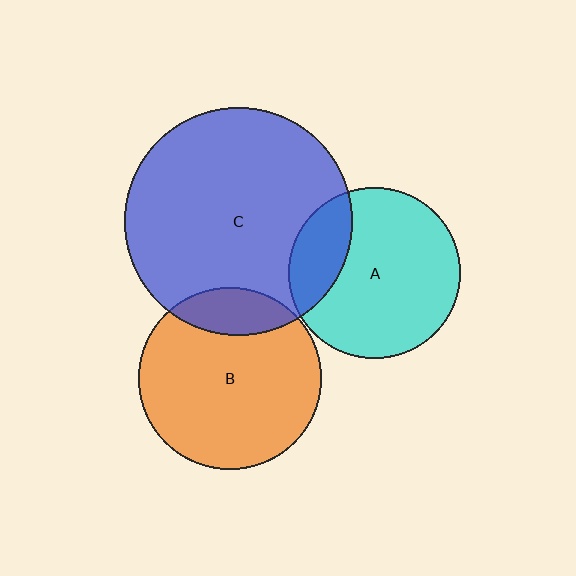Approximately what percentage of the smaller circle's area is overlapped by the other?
Approximately 15%.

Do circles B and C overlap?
Yes.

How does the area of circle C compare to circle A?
Approximately 1.8 times.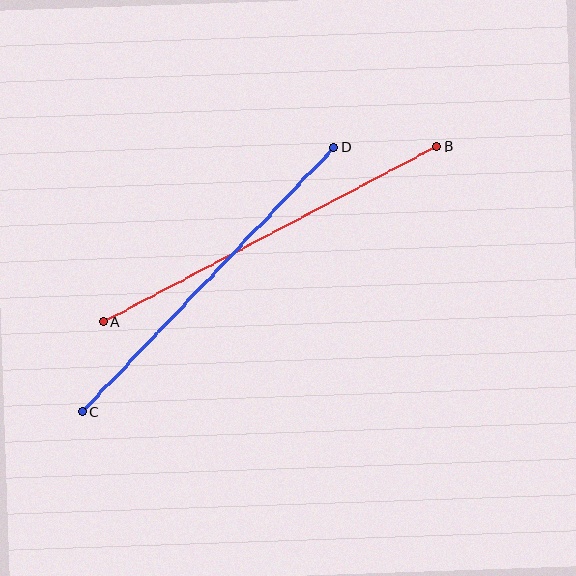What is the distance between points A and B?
The distance is approximately 377 pixels.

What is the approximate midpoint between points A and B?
The midpoint is at approximately (270, 234) pixels.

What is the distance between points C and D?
The distance is approximately 365 pixels.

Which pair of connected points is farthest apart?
Points A and B are farthest apart.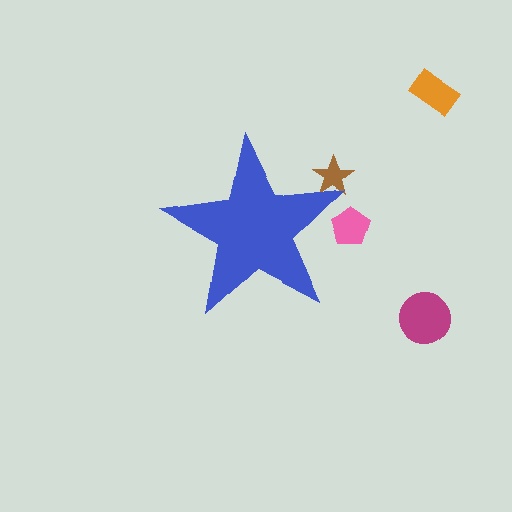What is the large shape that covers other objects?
A blue star.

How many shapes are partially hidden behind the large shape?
2 shapes are partially hidden.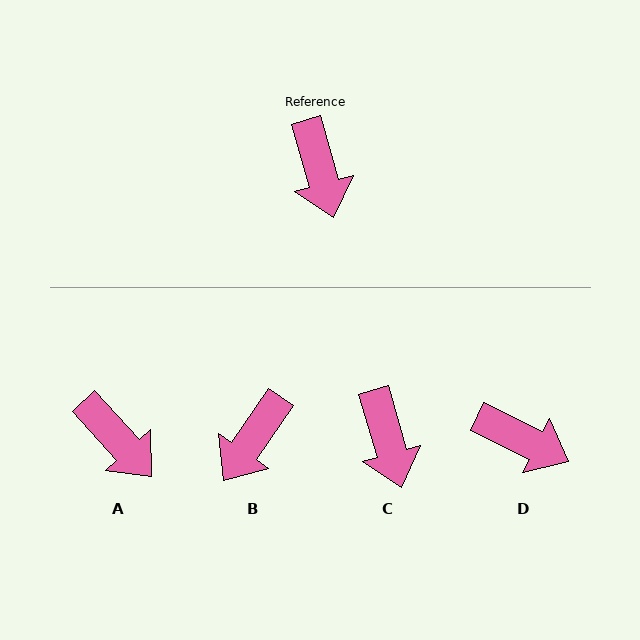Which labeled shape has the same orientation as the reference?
C.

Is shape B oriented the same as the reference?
No, it is off by about 51 degrees.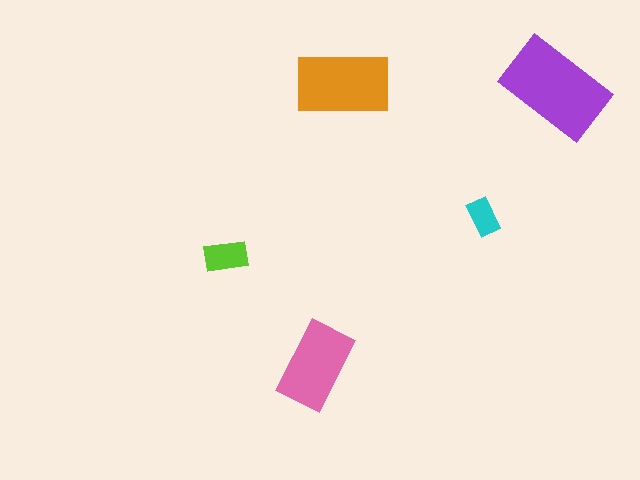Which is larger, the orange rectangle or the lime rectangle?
The orange one.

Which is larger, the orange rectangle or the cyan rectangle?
The orange one.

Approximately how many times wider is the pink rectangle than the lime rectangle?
About 2 times wider.